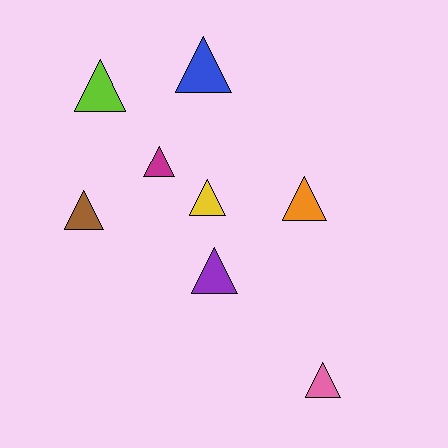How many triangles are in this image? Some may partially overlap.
There are 8 triangles.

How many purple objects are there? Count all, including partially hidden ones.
There is 1 purple object.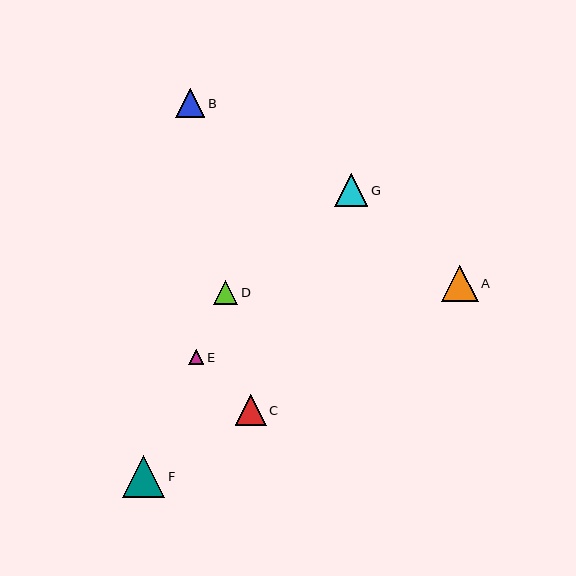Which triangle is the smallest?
Triangle E is the smallest with a size of approximately 15 pixels.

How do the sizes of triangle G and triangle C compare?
Triangle G and triangle C are approximately the same size.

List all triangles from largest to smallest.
From largest to smallest: F, A, G, C, B, D, E.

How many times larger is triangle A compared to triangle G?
Triangle A is approximately 1.1 times the size of triangle G.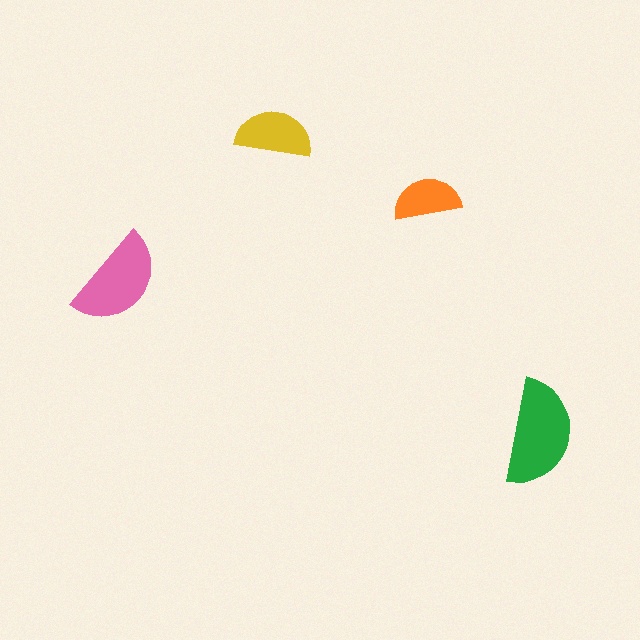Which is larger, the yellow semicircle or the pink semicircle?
The pink one.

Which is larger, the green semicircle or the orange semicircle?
The green one.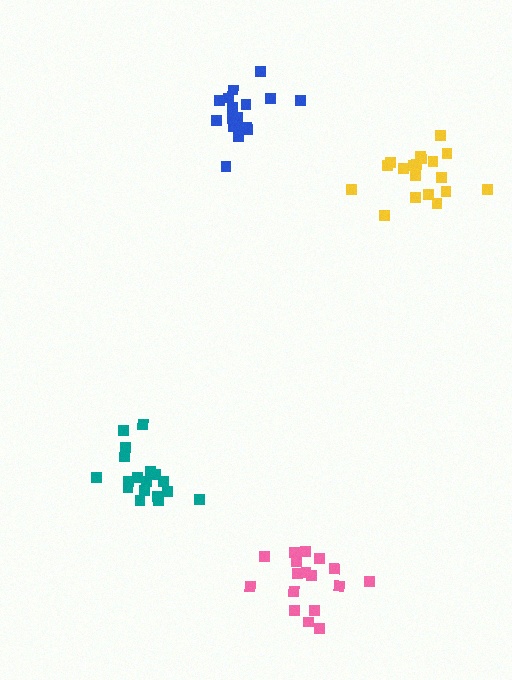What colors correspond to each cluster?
The clusters are colored: yellow, blue, pink, teal.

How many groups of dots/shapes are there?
There are 4 groups.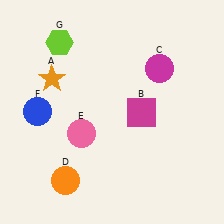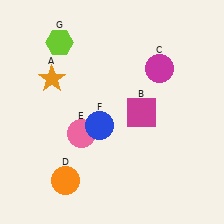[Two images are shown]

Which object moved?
The blue circle (F) moved right.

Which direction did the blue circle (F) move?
The blue circle (F) moved right.